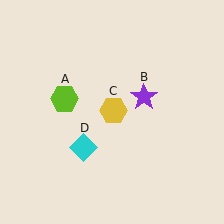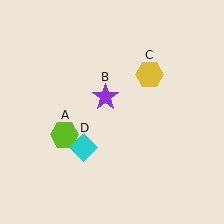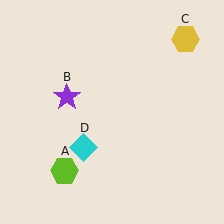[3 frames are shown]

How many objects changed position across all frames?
3 objects changed position: lime hexagon (object A), purple star (object B), yellow hexagon (object C).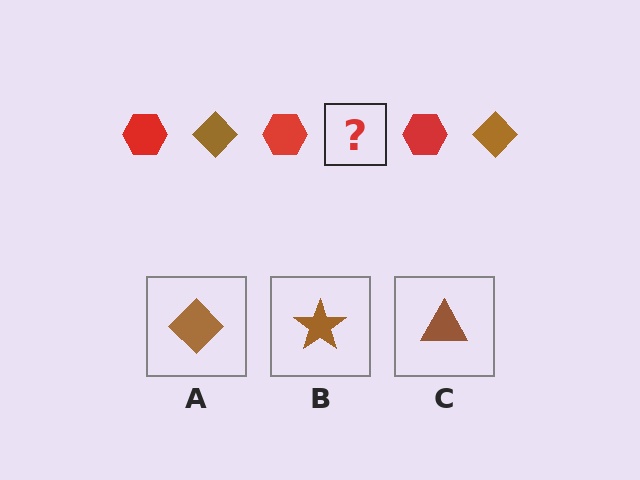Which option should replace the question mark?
Option A.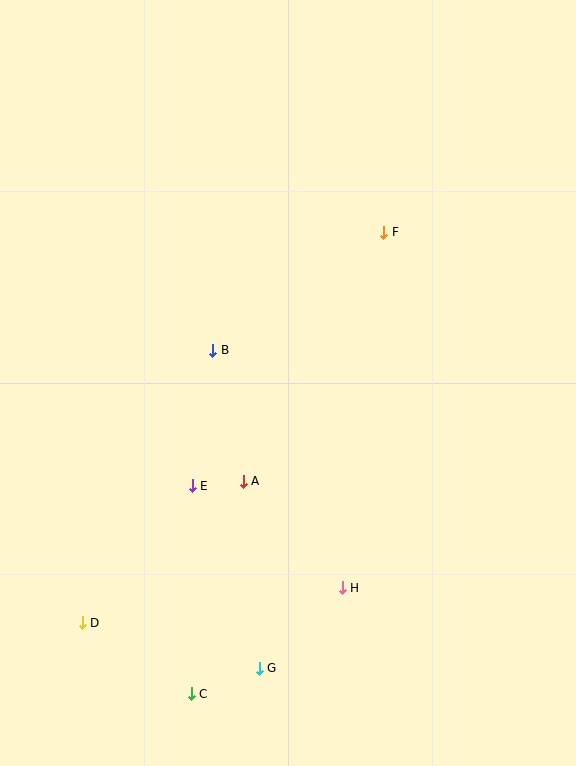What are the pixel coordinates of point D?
Point D is at (82, 623).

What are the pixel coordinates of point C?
Point C is at (191, 694).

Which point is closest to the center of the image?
Point B at (213, 350) is closest to the center.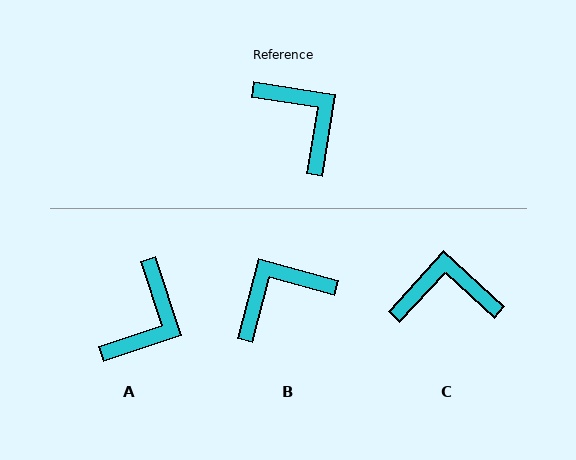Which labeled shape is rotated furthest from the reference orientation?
B, about 84 degrees away.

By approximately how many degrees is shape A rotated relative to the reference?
Approximately 62 degrees clockwise.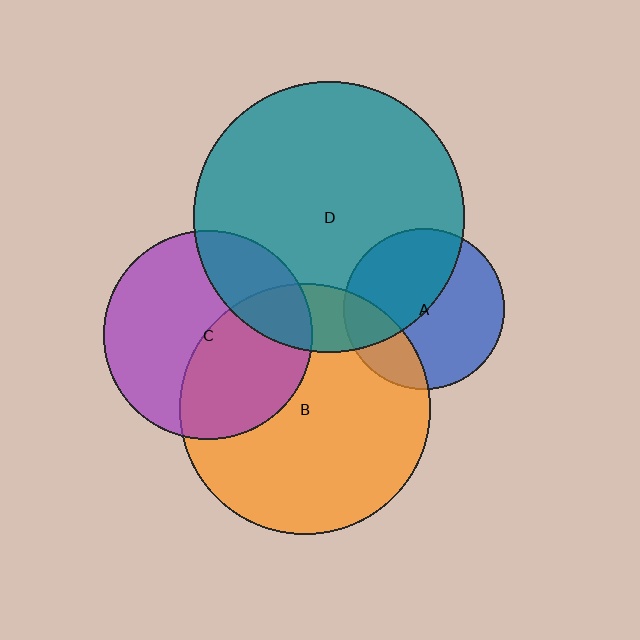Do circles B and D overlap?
Yes.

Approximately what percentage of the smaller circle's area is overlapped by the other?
Approximately 15%.